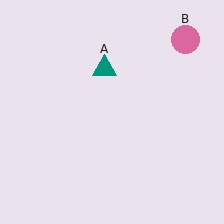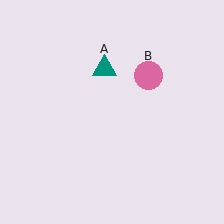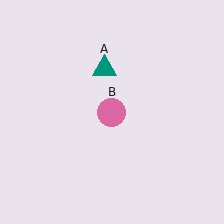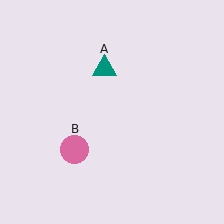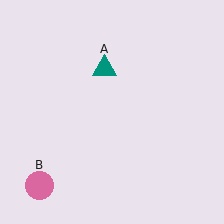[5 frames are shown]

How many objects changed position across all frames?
1 object changed position: pink circle (object B).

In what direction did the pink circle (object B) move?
The pink circle (object B) moved down and to the left.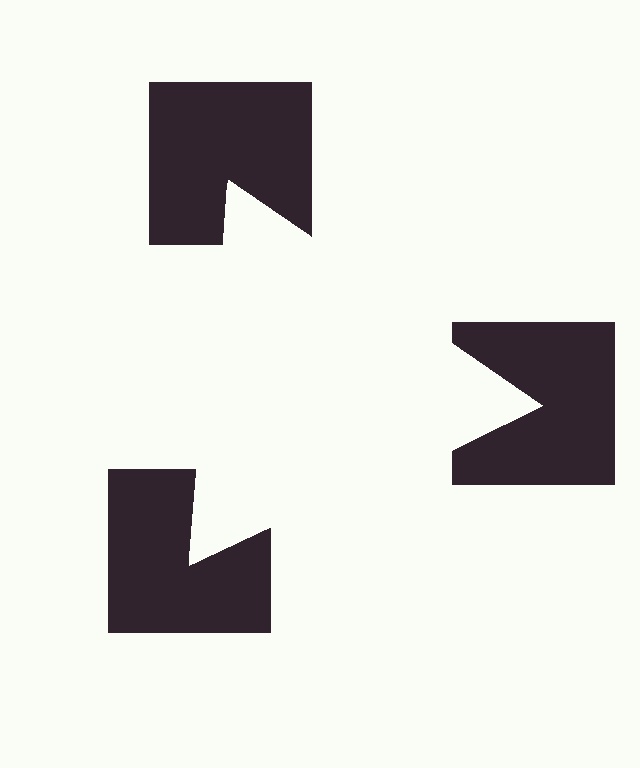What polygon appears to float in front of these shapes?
An illusory triangle — its edges are inferred from the aligned wedge cuts in the notched squares, not physically drawn.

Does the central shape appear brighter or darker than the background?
It typically appears slightly brighter than the background, even though no actual brightness change is drawn.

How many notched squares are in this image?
There are 3 — one at each vertex of the illusory triangle.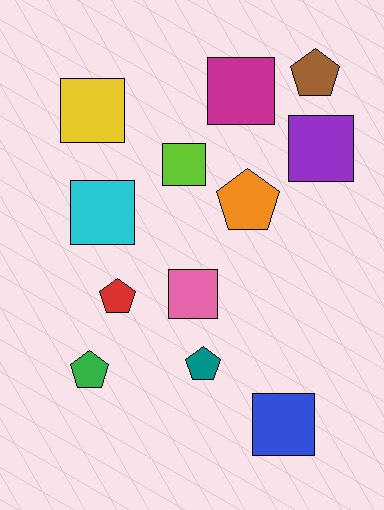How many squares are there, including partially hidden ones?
There are 7 squares.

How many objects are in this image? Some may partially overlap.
There are 12 objects.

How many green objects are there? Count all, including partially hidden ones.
There is 1 green object.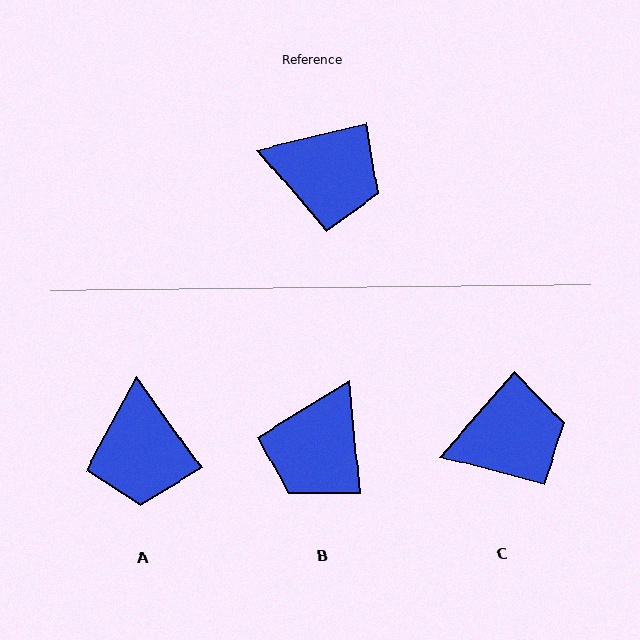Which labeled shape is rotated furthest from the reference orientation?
B, about 99 degrees away.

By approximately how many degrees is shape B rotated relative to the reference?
Approximately 99 degrees clockwise.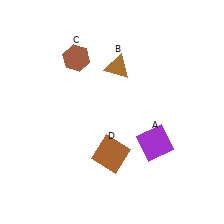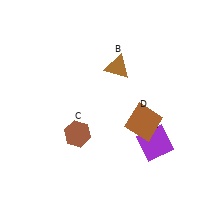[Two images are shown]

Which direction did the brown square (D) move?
The brown square (D) moved right.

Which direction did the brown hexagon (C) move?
The brown hexagon (C) moved down.